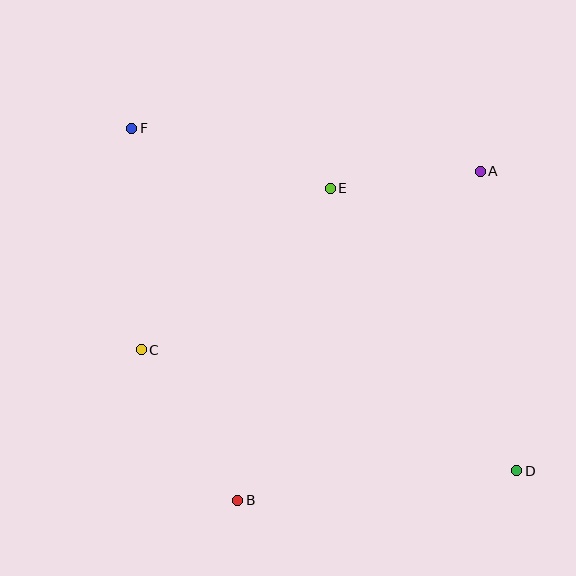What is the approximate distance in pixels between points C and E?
The distance between C and E is approximately 248 pixels.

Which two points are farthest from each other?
Points D and F are farthest from each other.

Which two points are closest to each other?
Points A and E are closest to each other.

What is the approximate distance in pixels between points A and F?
The distance between A and F is approximately 351 pixels.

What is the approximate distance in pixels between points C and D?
The distance between C and D is approximately 394 pixels.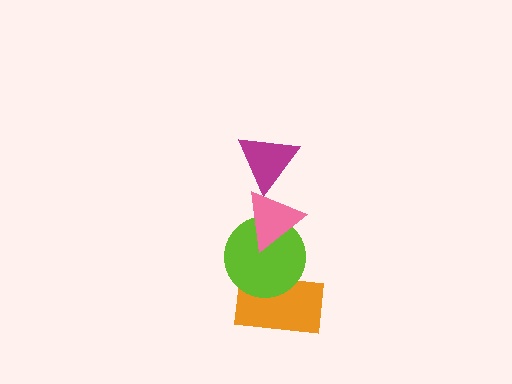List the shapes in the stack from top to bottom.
From top to bottom: the magenta triangle, the pink triangle, the lime circle, the orange rectangle.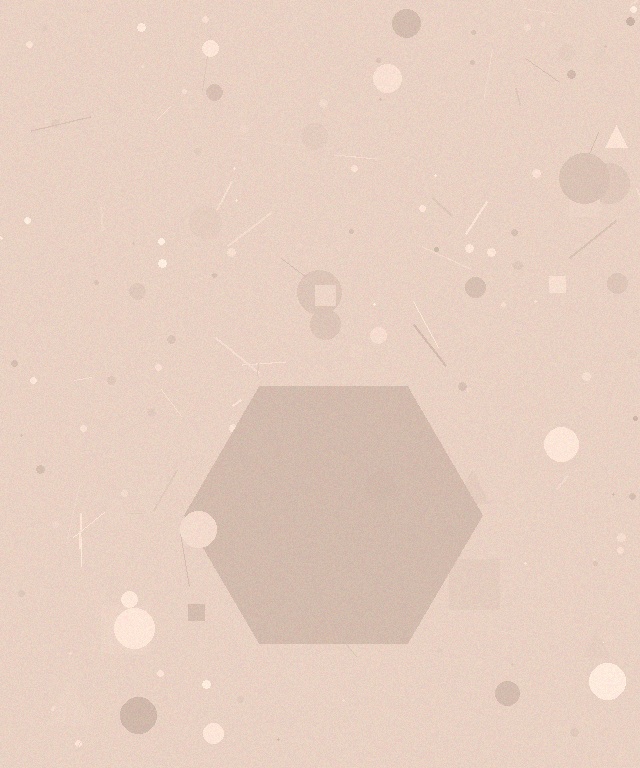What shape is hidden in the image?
A hexagon is hidden in the image.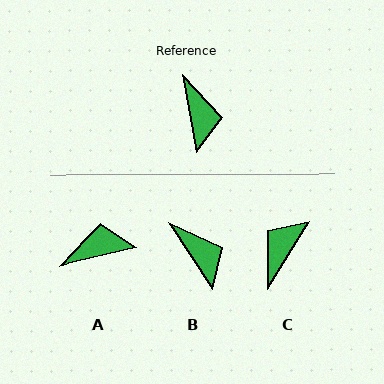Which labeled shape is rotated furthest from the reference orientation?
C, about 138 degrees away.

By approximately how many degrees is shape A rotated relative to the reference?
Approximately 93 degrees counter-clockwise.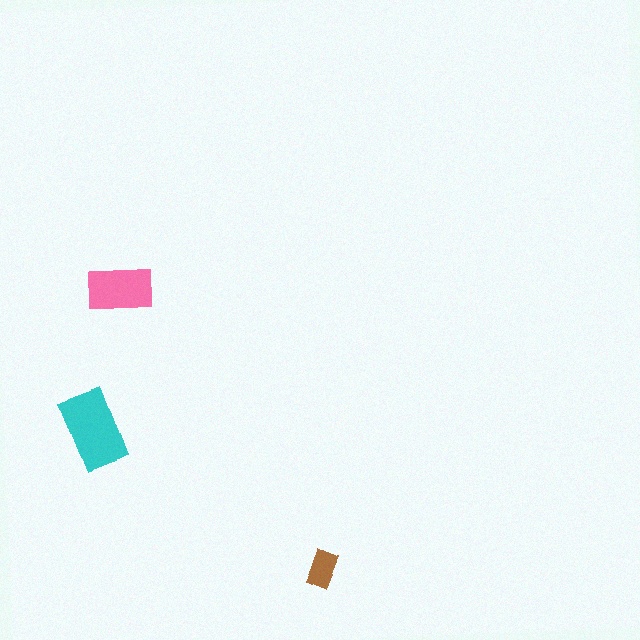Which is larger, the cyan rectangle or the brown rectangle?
The cyan one.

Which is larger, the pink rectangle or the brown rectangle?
The pink one.